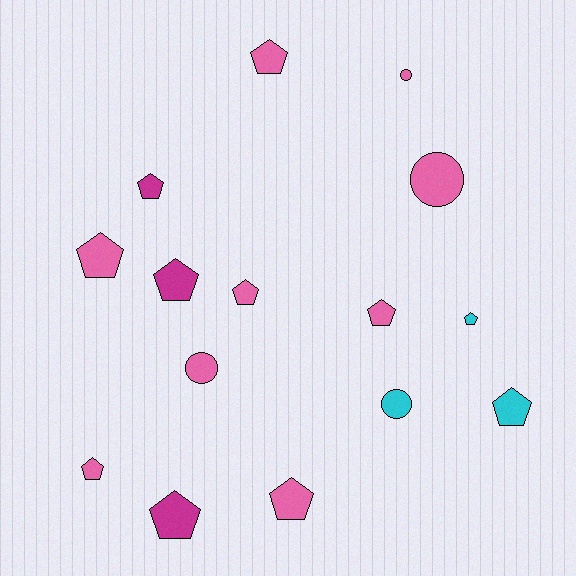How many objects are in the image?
There are 15 objects.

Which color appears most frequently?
Pink, with 9 objects.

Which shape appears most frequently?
Pentagon, with 11 objects.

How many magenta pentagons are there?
There are 3 magenta pentagons.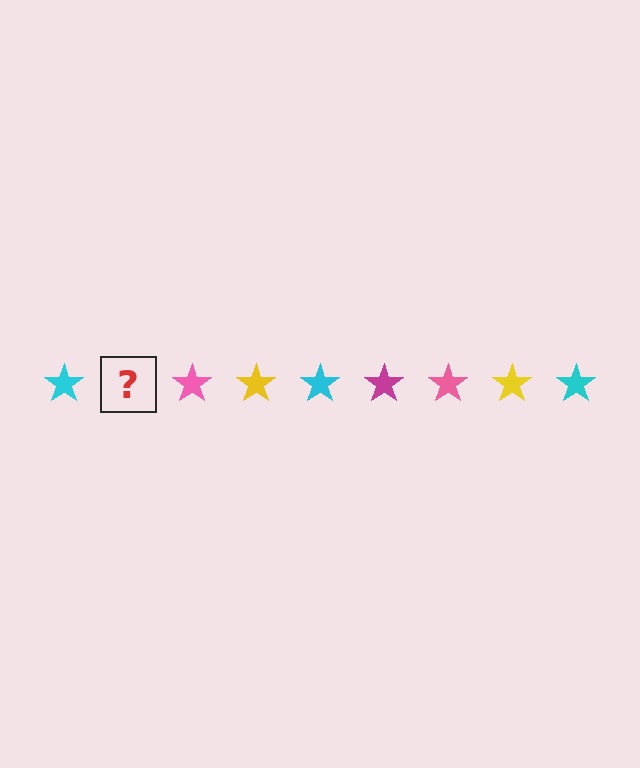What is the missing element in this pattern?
The missing element is a magenta star.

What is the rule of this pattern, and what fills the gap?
The rule is that the pattern cycles through cyan, magenta, pink, yellow stars. The gap should be filled with a magenta star.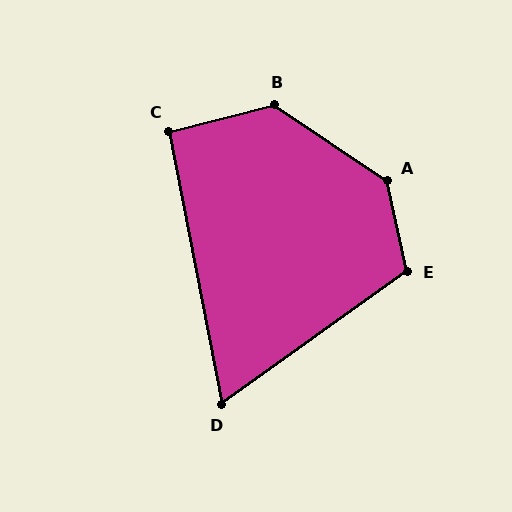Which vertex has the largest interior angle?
A, at approximately 136 degrees.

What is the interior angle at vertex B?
Approximately 132 degrees (obtuse).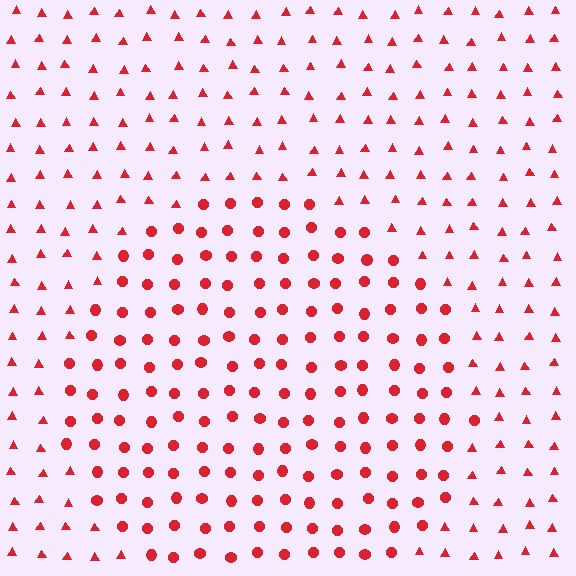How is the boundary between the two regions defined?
The boundary is defined by a change in element shape: circles inside vs. triangles outside. All elements share the same color and spacing.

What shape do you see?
I see a circle.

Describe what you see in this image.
The image is filled with small red elements arranged in a uniform grid. A circle-shaped region contains circles, while the surrounding area contains triangles. The boundary is defined purely by the change in element shape.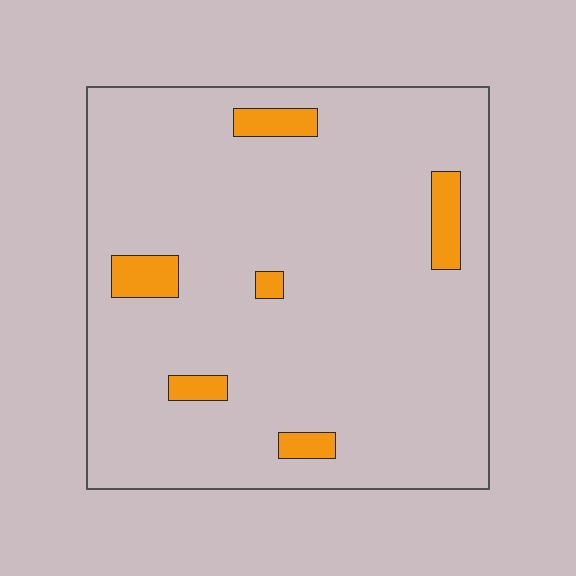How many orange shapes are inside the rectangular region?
6.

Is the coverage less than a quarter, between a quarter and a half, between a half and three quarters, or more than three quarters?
Less than a quarter.